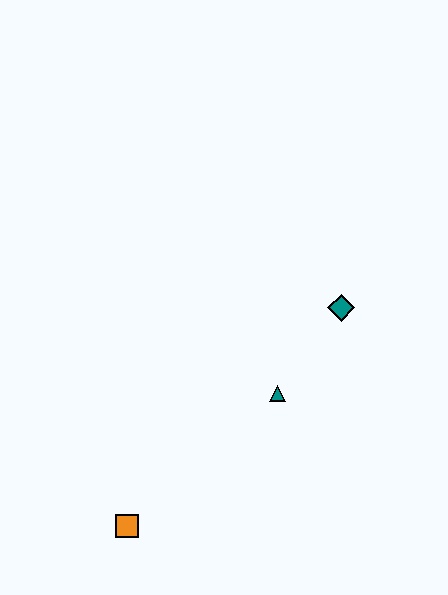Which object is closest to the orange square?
The teal triangle is closest to the orange square.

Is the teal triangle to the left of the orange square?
No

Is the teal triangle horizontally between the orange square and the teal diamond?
Yes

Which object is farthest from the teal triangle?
The orange square is farthest from the teal triangle.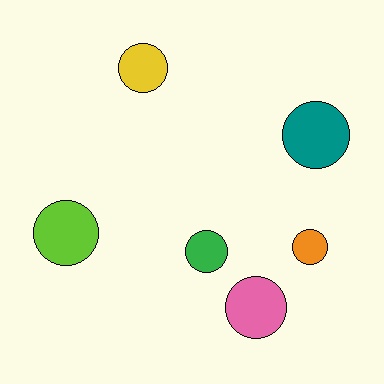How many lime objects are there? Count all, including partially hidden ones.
There is 1 lime object.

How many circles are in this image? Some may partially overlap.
There are 6 circles.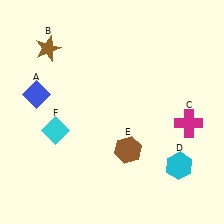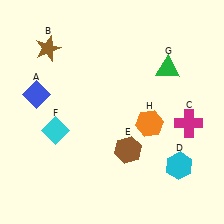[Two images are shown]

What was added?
A green triangle (G), an orange hexagon (H) were added in Image 2.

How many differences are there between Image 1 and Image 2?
There are 2 differences between the two images.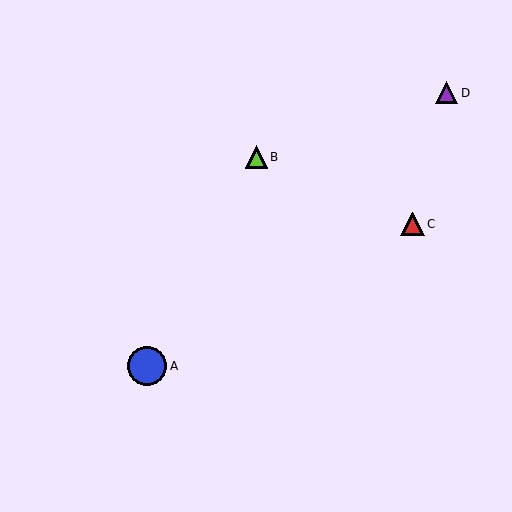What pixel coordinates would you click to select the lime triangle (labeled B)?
Click at (256, 157) to select the lime triangle B.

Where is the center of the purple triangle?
The center of the purple triangle is at (447, 93).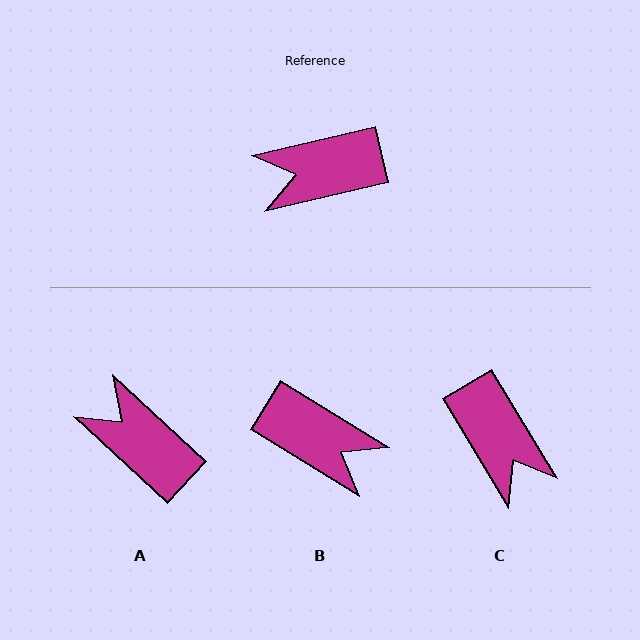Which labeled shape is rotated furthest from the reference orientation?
B, about 135 degrees away.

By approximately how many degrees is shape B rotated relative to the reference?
Approximately 135 degrees counter-clockwise.